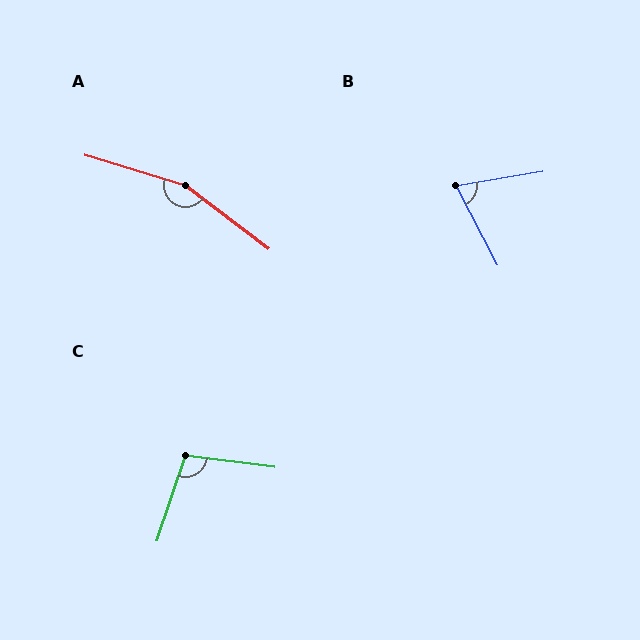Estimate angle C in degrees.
Approximately 101 degrees.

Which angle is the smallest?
B, at approximately 72 degrees.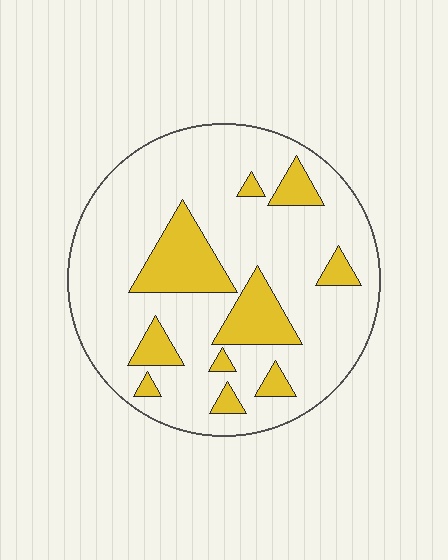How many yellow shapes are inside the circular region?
10.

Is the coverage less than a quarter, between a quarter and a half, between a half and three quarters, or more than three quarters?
Less than a quarter.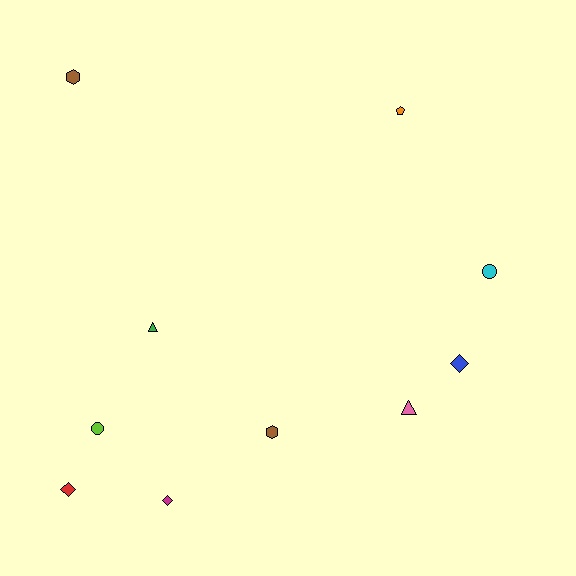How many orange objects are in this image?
There is 1 orange object.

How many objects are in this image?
There are 10 objects.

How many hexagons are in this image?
There are 2 hexagons.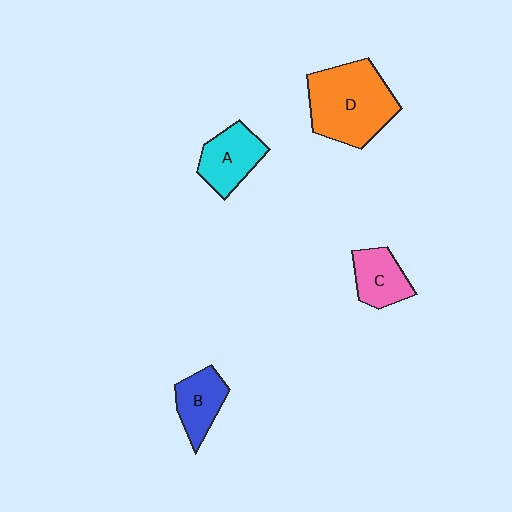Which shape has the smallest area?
Shape C (pink).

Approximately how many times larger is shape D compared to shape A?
Approximately 1.8 times.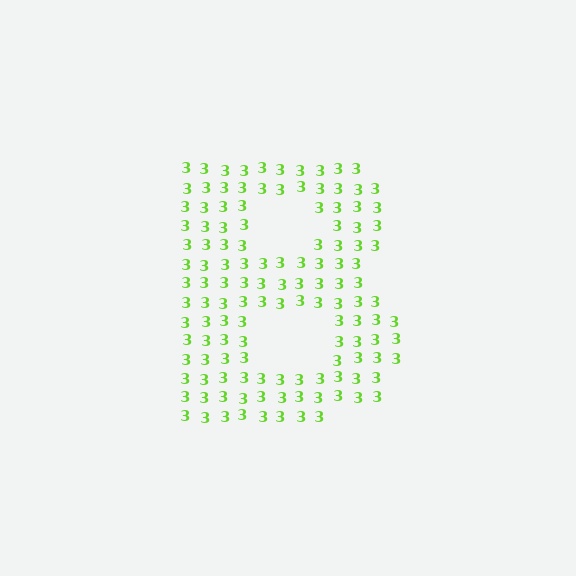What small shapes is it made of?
It is made of small digit 3's.